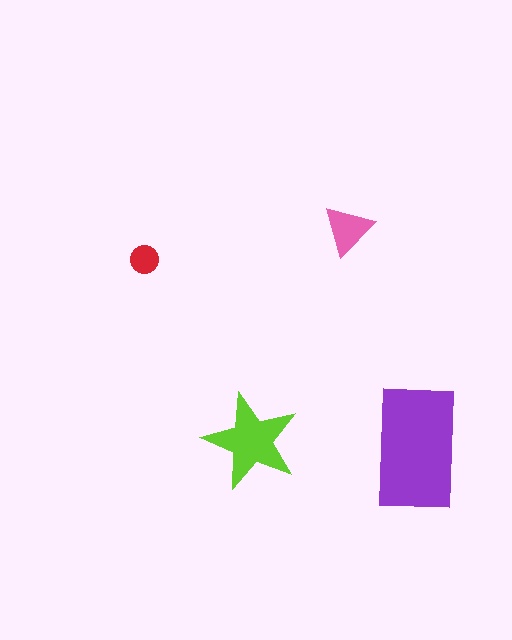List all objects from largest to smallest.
The purple rectangle, the lime star, the pink triangle, the red circle.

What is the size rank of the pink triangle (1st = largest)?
3rd.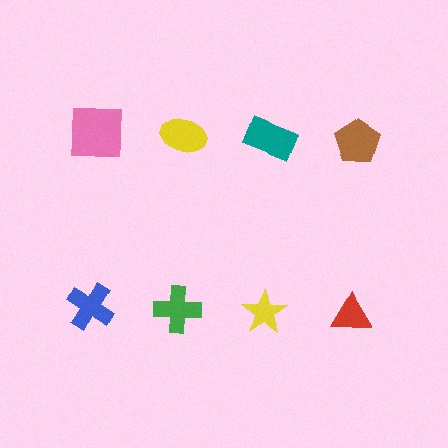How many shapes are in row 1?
4 shapes.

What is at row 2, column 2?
A green cross.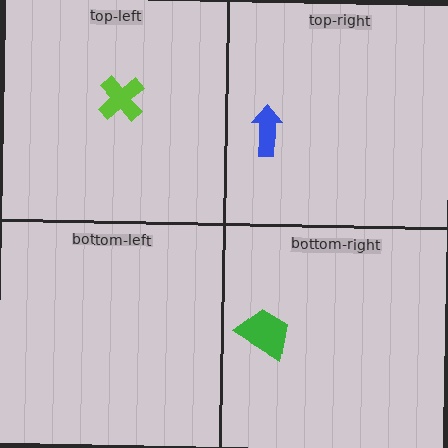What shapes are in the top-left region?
The lime cross.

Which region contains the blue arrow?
The top-right region.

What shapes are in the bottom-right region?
The green trapezoid.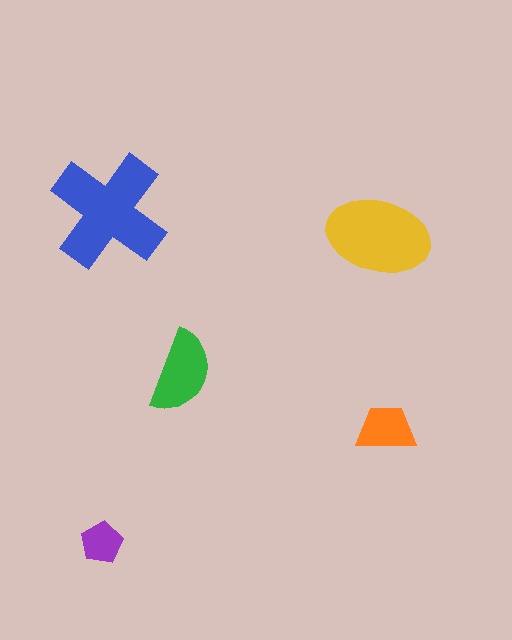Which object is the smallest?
The purple pentagon.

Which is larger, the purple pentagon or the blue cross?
The blue cross.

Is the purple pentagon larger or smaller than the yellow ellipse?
Smaller.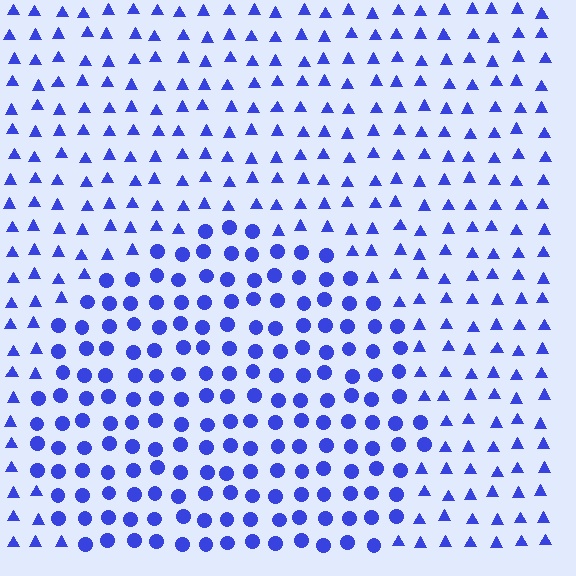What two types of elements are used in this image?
The image uses circles inside the circle region and triangles outside it.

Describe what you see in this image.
The image is filled with small blue elements arranged in a uniform grid. A circle-shaped region contains circles, while the surrounding area contains triangles. The boundary is defined purely by the change in element shape.